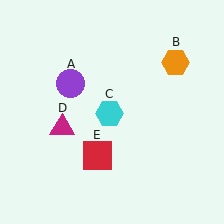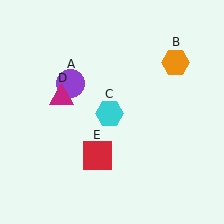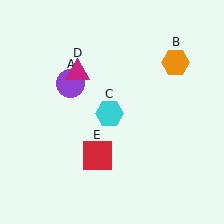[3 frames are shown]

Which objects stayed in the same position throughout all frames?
Purple circle (object A) and orange hexagon (object B) and cyan hexagon (object C) and red square (object E) remained stationary.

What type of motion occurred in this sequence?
The magenta triangle (object D) rotated clockwise around the center of the scene.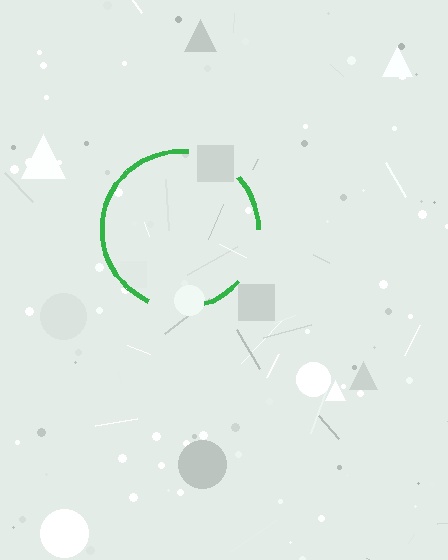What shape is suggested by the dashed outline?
The dashed outline suggests a circle.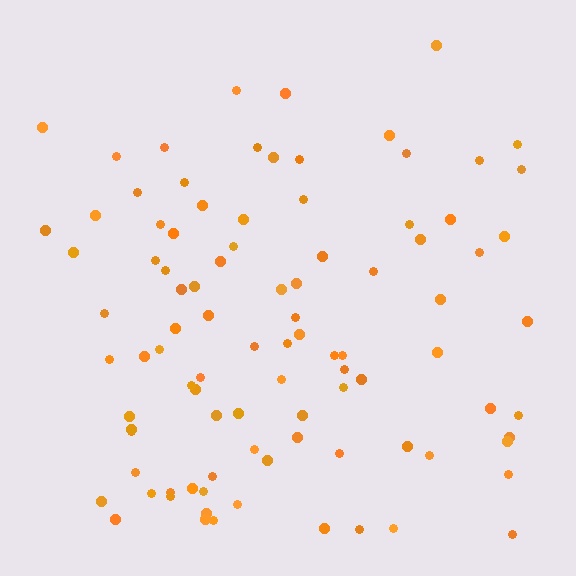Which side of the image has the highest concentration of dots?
The bottom.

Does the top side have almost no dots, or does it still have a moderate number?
Still a moderate number, just noticeably fewer than the bottom.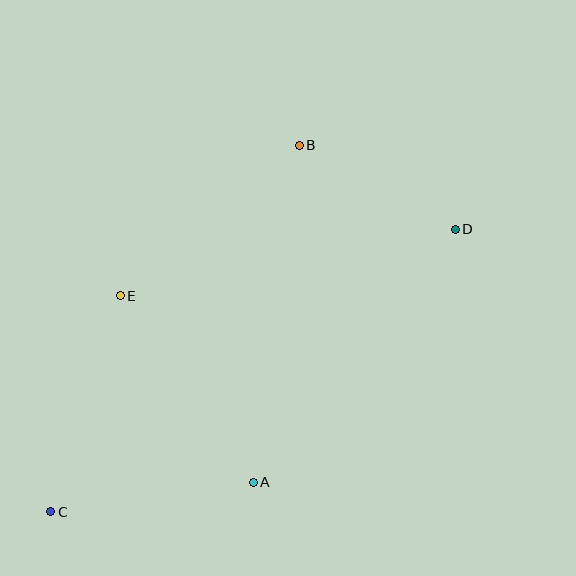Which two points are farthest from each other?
Points C and D are farthest from each other.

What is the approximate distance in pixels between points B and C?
The distance between B and C is approximately 442 pixels.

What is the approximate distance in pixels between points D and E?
The distance between D and E is approximately 342 pixels.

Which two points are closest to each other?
Points B and D are closest to each other.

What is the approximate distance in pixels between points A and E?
The distance between A and E is approximately 229 pixels.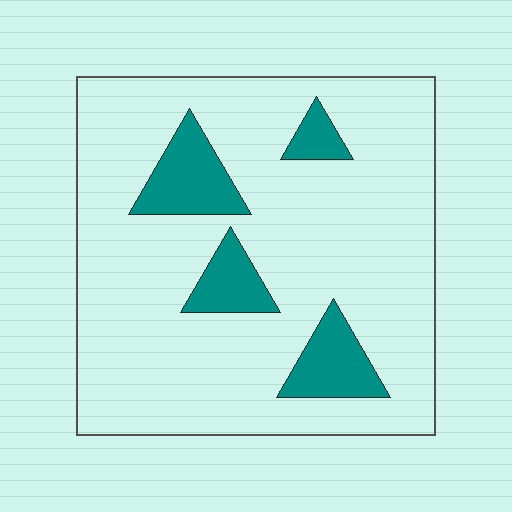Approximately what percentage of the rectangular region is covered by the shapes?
Approximately 15%.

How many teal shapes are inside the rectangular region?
4.